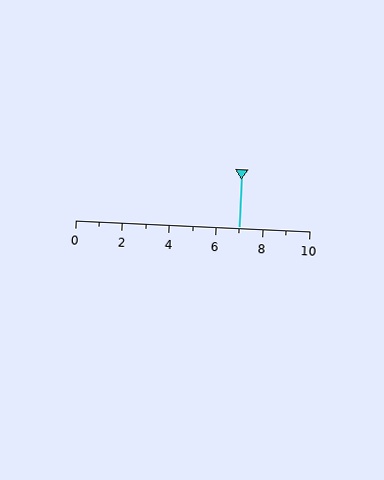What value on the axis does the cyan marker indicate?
The marker indicates approximately 7.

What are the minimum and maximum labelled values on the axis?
The axis runs from 0 to 10.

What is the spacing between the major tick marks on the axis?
The major ticks are spaced 2 apart.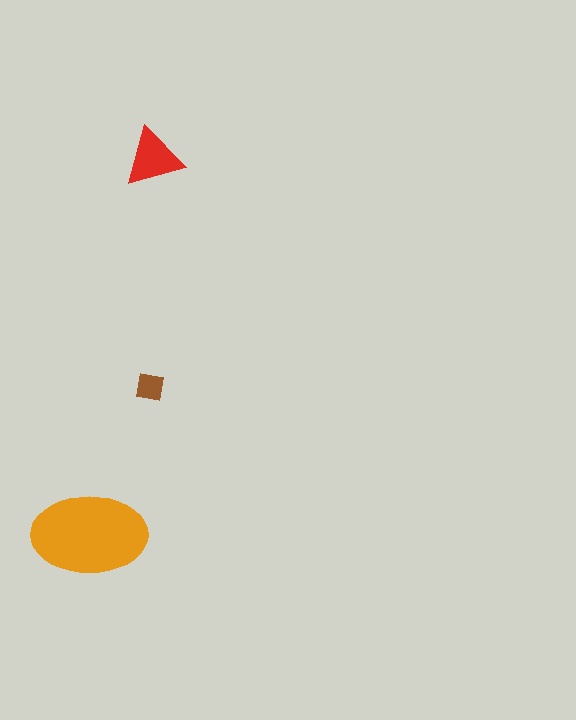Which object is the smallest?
The brown square.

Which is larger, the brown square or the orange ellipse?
The orange ellipse.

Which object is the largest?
The orange ellipse.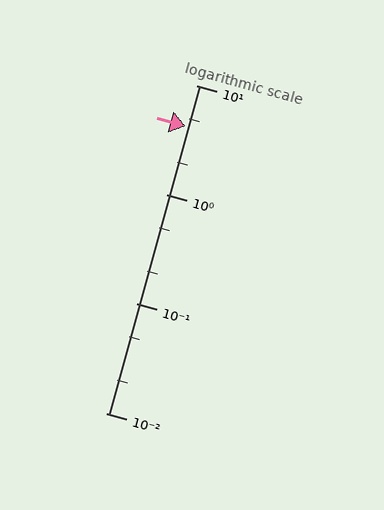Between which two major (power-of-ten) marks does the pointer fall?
The pointer is between 1 and 10.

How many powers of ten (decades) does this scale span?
The scale spans 3 decades, from 0.01 to 10.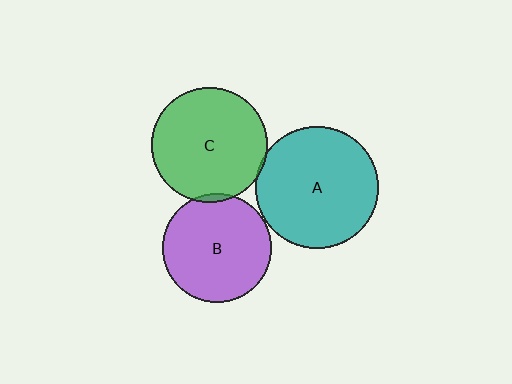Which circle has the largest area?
Circle A (teal).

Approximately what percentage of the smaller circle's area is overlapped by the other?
Approximately 5%.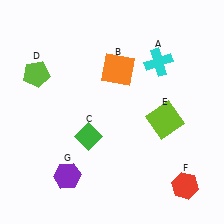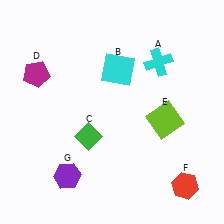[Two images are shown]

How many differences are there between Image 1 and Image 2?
There are 2 differences between the two images.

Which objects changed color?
B changed from orange to cyan. D changed from lime to magenta.